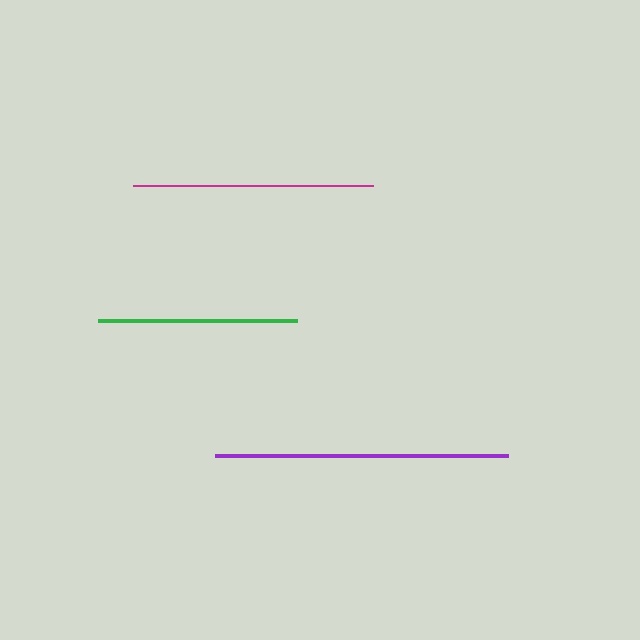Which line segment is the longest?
The purple line is the longest at approximately 293 pixels.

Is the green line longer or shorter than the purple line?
The purple line is longer than the green line.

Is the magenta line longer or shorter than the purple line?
The purple line is longer than the magenta line.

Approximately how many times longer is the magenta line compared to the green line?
The magenta line is approximately 1.2 times the length of the green line.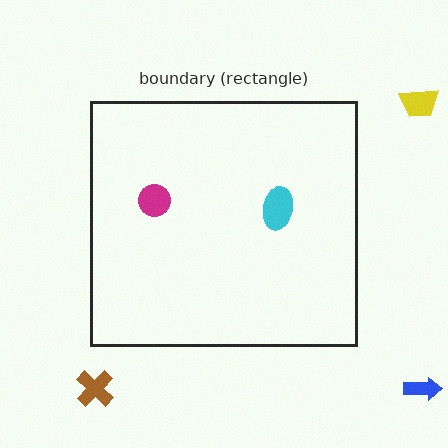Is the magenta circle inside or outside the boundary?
Inside.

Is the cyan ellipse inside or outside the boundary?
Inside.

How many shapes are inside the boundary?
2 inside, 3 outside.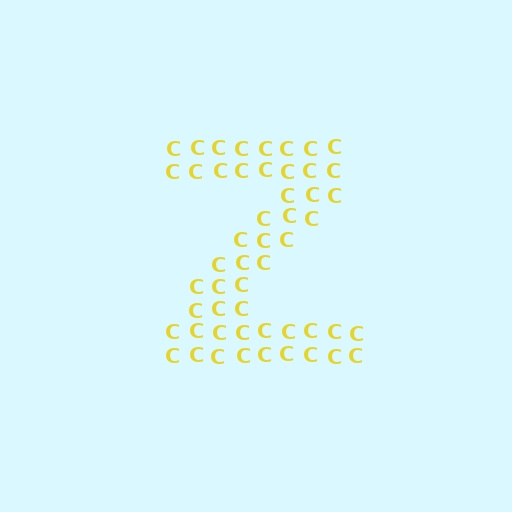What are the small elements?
The small elements are letter C's.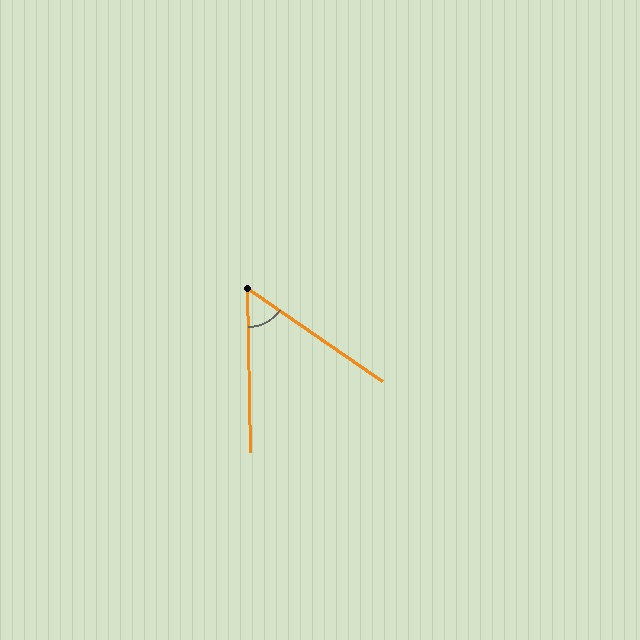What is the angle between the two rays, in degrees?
Approximately 54 degrees.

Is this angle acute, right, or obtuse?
It is acute.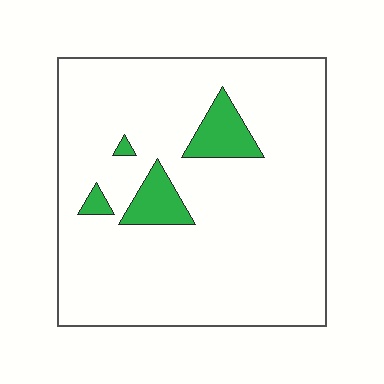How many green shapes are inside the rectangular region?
4.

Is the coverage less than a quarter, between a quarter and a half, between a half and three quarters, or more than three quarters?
Less than a quarter.